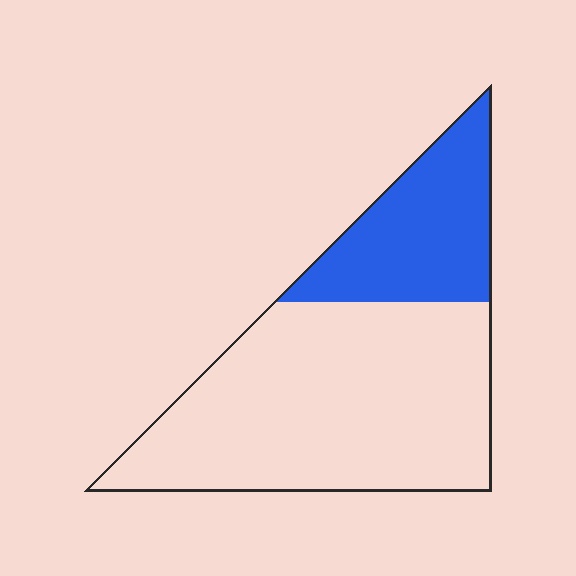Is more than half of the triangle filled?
No.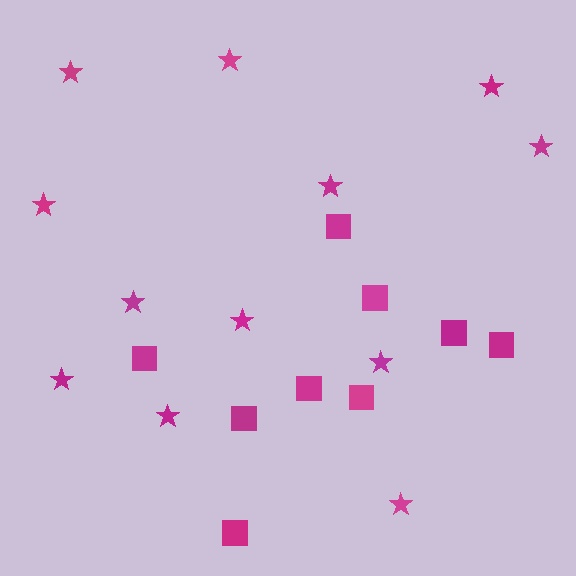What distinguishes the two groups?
There are 2 groups: one group of stars (12) and one group of squares (9).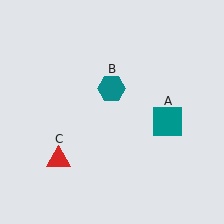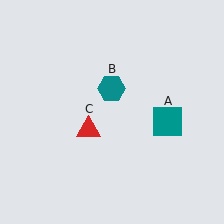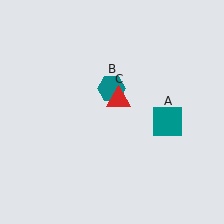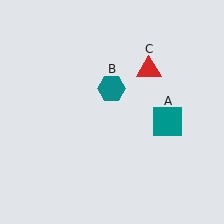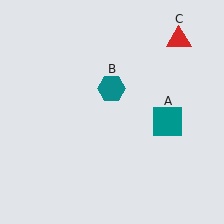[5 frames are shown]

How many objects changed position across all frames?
1 object changed position: red triangle (object C).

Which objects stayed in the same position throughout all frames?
Teal square (object A) and teal hexagon (object B) remained stationary.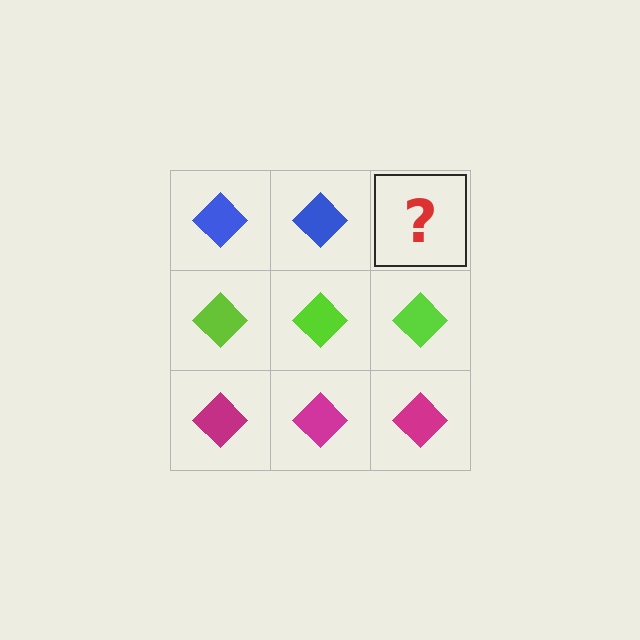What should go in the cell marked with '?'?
The missing cell should contain a blue diamond.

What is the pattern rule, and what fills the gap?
The rule is that each row has a consistent color. The gap should be filled with a blue diamond.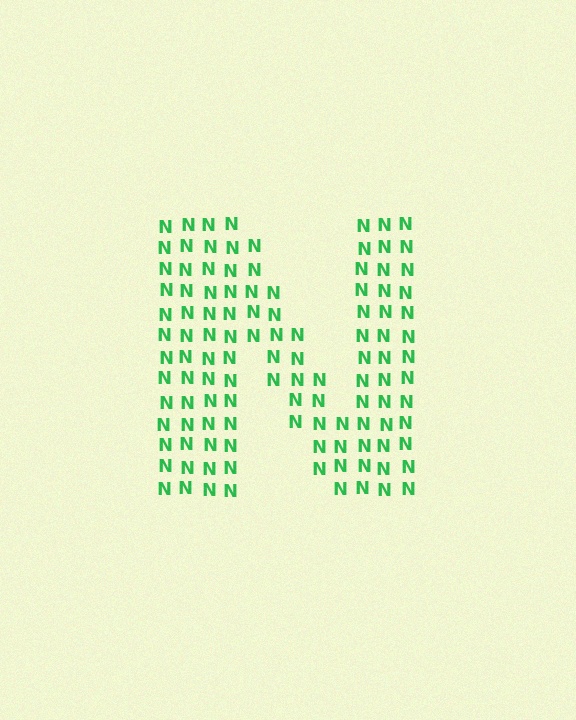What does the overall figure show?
The overall figure shows the letter N.